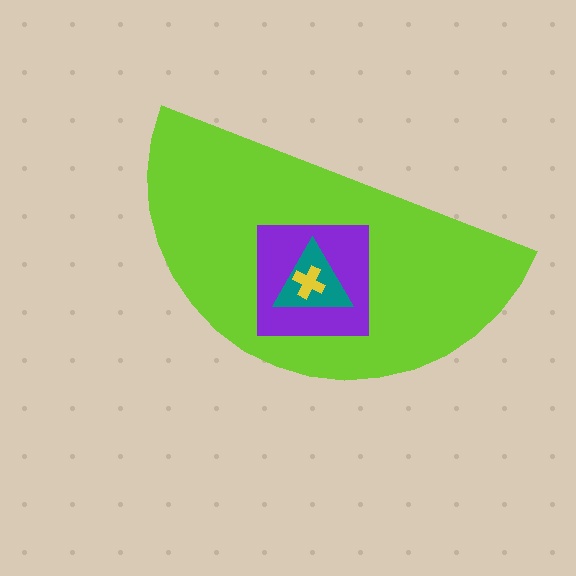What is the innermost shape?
The yellow cross.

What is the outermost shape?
The lime semicircle.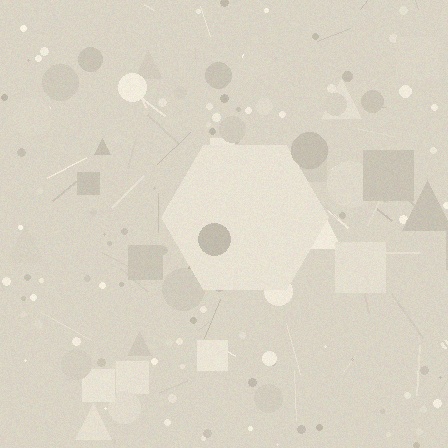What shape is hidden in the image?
A hexagon is hidden in the image.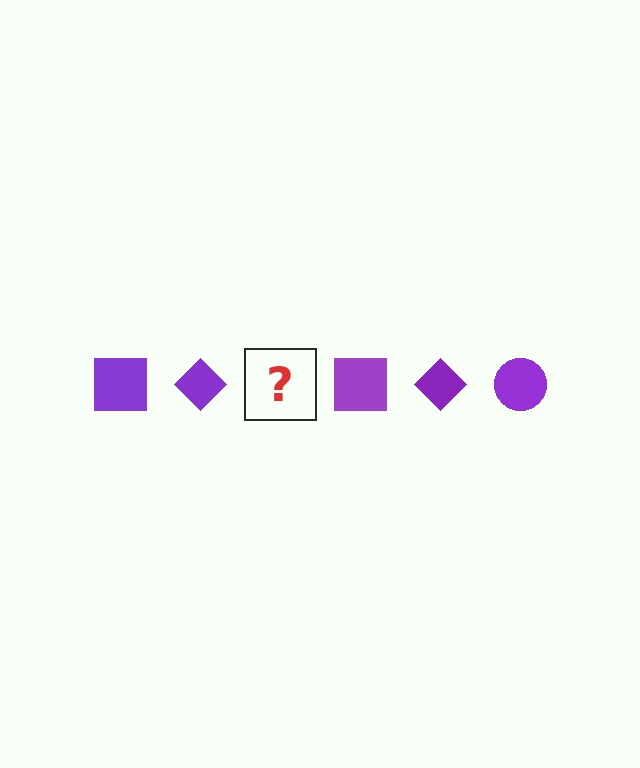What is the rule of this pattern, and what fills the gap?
The rule is that the pattern cycles through square, diamond, circle shapes in purple. The gap should be filled with a purple circle.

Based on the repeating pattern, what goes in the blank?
The blank should be a purple circle.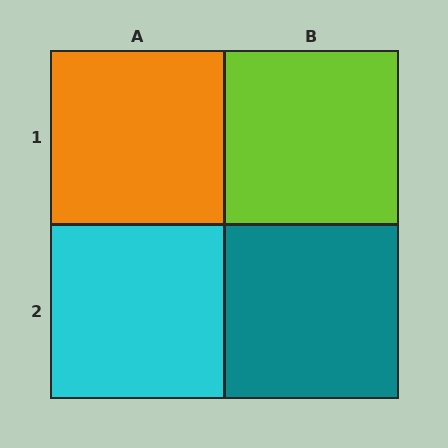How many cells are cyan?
1 cell is cyan.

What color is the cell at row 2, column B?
Teal.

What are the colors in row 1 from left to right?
Orange, lime.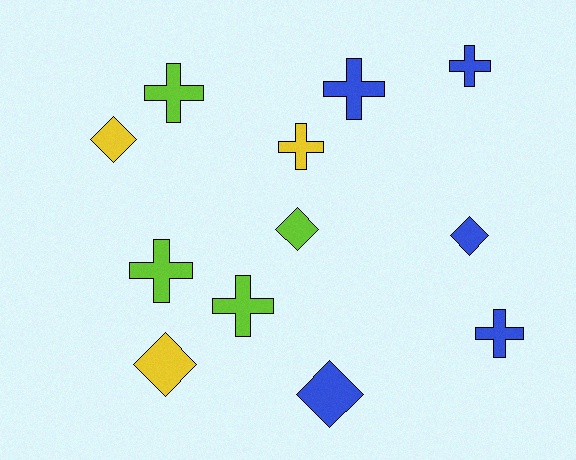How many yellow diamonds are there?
There are 2 yellow diamonds.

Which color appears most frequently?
Blue, with 5 objects.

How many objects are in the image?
There are 12 objects.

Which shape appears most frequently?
Cross, with 7 objects.